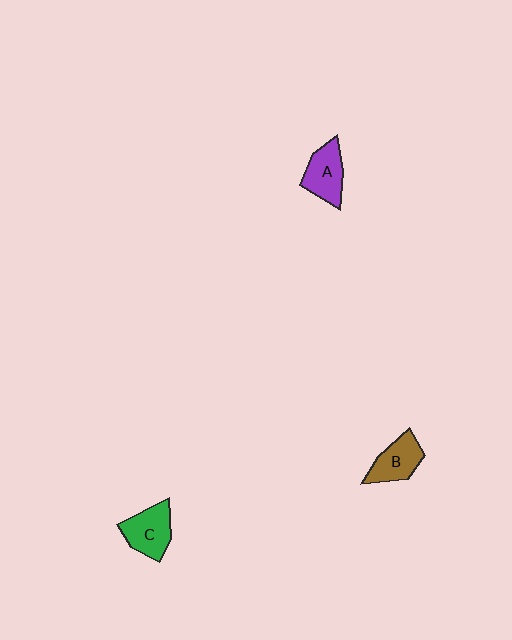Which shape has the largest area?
Shape C (green).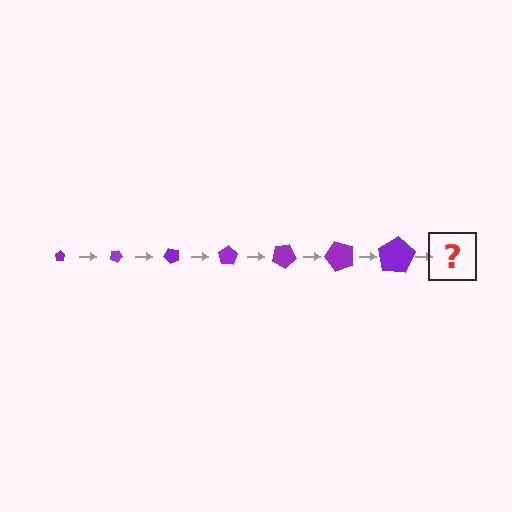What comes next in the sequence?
The next element should be a pentagon, larger than the previous one and rotated 175 degrees from the start.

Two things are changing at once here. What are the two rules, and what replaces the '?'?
The two rules are that the pentagon grows larger each step and it rotates 25 degrees each step. The '?' should be a pentagon, larger than the previous one and rotated 175 degrees from the start.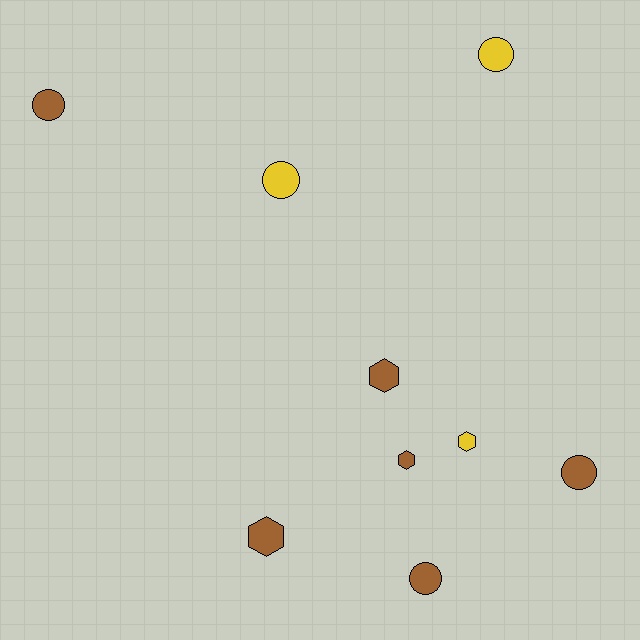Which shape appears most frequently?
Circle, with 5 objects.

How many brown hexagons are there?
There are 3 brown hexagons.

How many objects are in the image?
There are 9 objects.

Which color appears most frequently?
Brown, with 6 objects.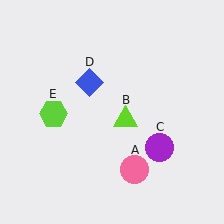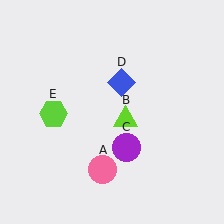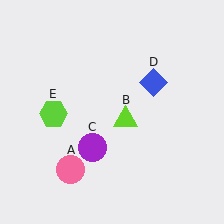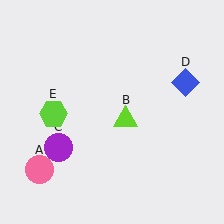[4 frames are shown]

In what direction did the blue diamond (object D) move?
The blue diamond (object D) moved right.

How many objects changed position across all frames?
3 objects changed position: pink circle (object A), purple circle (object C), blue diamond (object D).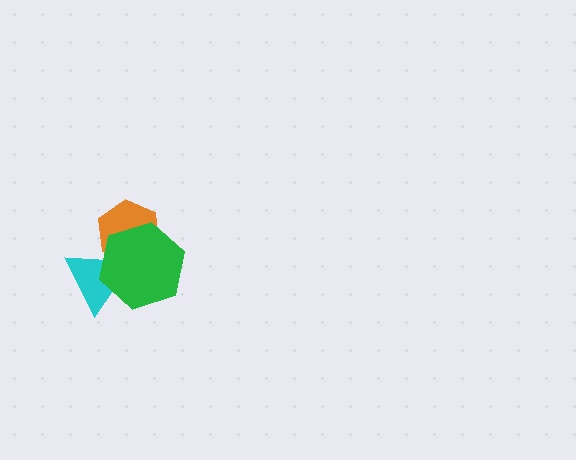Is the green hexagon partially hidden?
No, no other shape covers it.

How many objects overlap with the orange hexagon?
2 objects overlap with the orange hexagon.